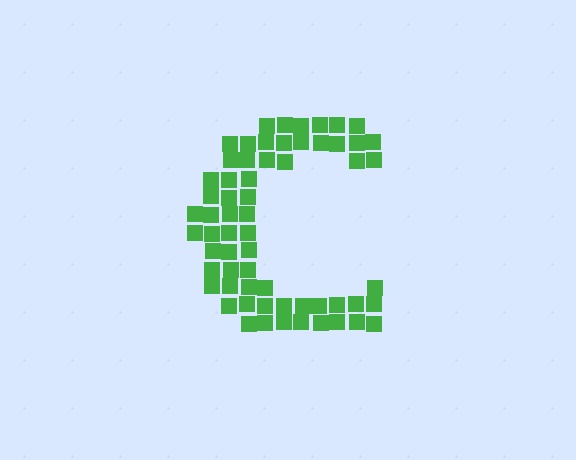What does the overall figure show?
The overall figure shows the letter C.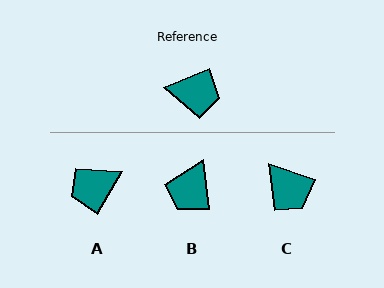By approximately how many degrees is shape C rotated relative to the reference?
Approximately 41 degrees clockwise.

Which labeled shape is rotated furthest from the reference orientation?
A, about 142 degrees away.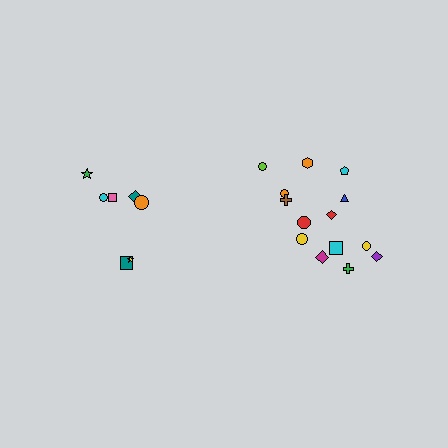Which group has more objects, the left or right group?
The right group.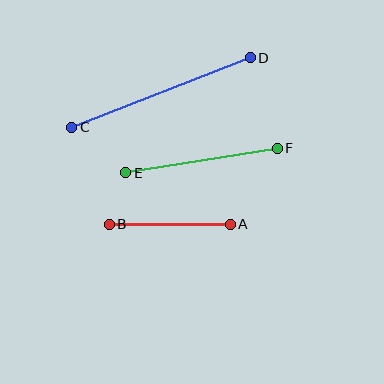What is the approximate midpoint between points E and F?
The midpoint is at approximately (202, 160) pixels.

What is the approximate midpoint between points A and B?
The midpoint is at approximately (170, 224) pixels.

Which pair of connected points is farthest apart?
Points C and D are farthest apart.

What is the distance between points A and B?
The distance is approximately 121 pixels.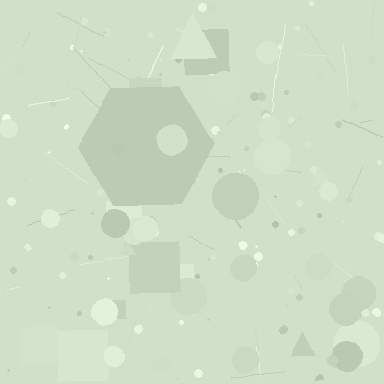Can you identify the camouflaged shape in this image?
The camouflaged shape is a hexagon.